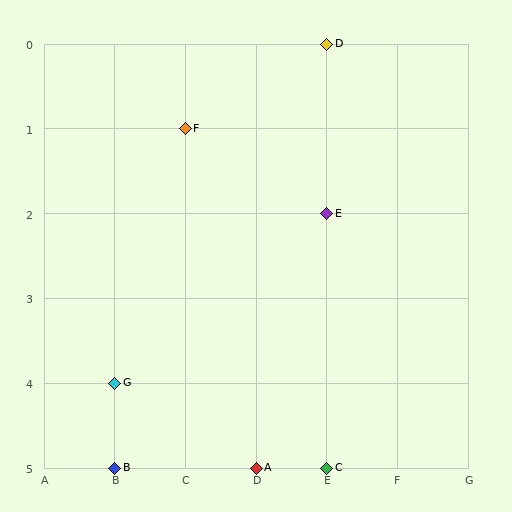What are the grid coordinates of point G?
Point G is at grid coordinates (B, 4).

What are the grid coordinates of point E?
Point E is at grid coordinates (E, 2).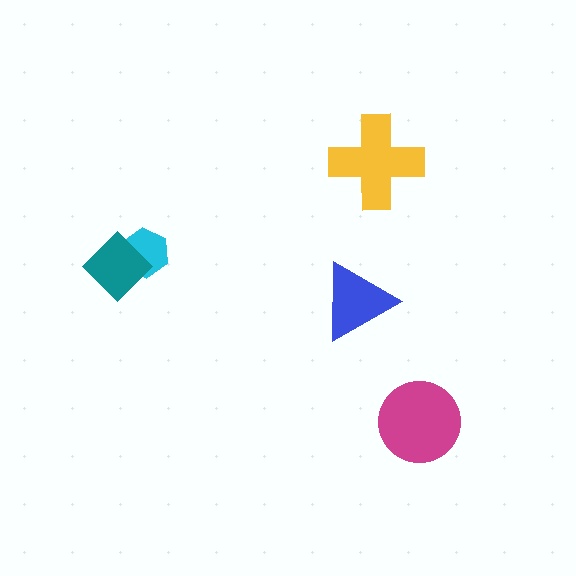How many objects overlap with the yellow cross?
0 objects overlap with the yellow cross.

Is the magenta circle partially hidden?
No, no other shape covers it.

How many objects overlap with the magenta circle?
0 objects overlap with the magenta circle.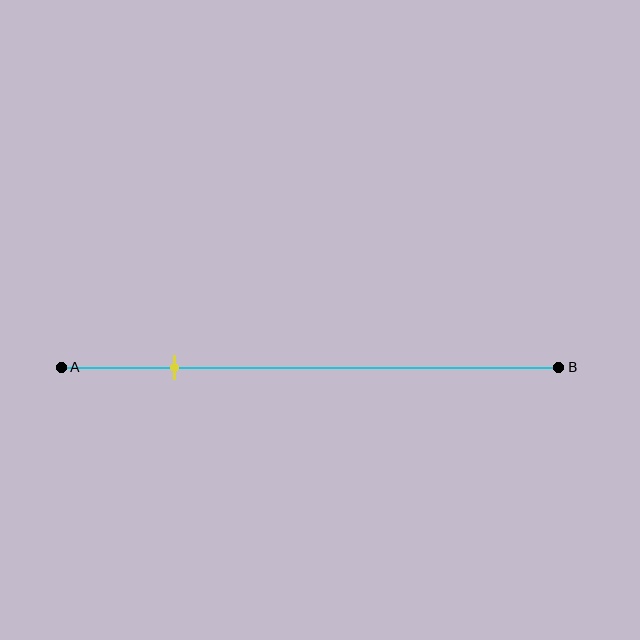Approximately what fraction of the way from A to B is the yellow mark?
The yellow mark is approximately 25% of the way from A to B.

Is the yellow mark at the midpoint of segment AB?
No, the mark is at about 25% from A, not at the 50% midpoint.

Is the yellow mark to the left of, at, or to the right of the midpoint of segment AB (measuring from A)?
The yellow mark is to the left of the midpoint of segment AB.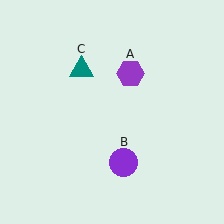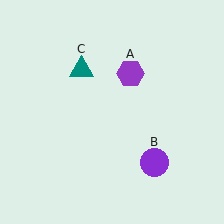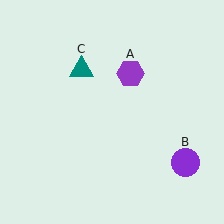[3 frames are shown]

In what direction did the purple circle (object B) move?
The purple circle (object B) moved right.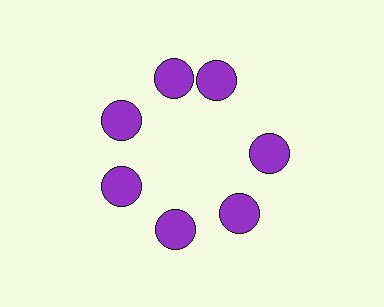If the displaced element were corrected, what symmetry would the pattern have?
It would have 7-fold rotational symmetry — the pattern would map onto itself every 51 degrees.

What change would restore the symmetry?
The symmetry would be restored by rotating it back into even spacing with its neighbors so that all 7 circles sit at equal angles and equal distance from the center.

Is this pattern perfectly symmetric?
No. The 7 purple circles are arranged in a ring, but one element near the 1 o'clock position is rotated out of alignment along the ring, breaking the 7-fold rotational symmetry.